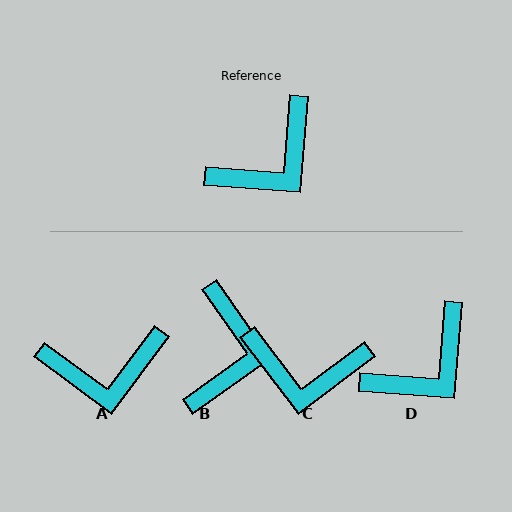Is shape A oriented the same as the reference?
No, it is off by about 32 degrees.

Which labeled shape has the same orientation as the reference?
D.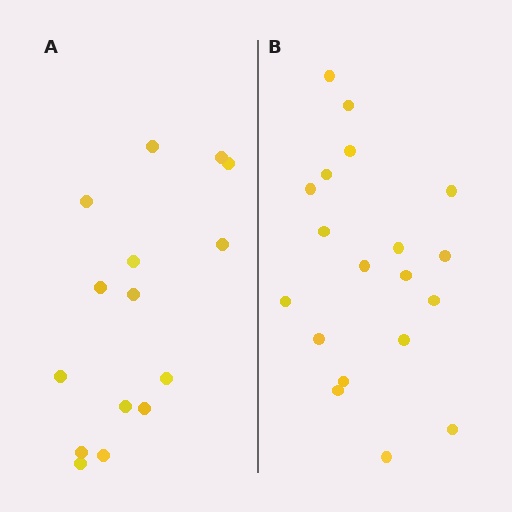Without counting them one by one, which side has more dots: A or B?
Region B (the right region) has more dots.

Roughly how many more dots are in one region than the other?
Region B has about 4 more dots than region A.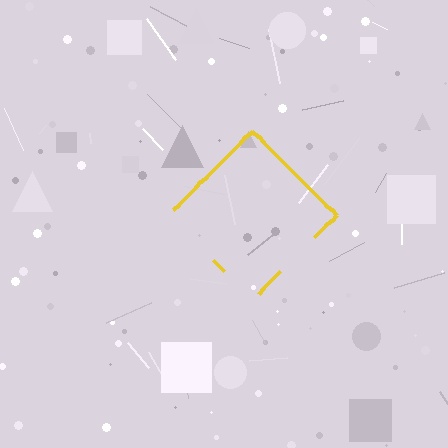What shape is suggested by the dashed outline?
The dashed outline suggests a diamond.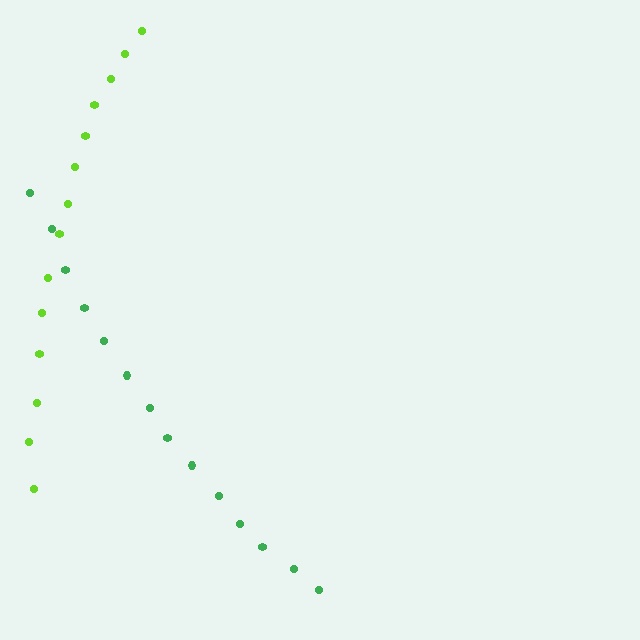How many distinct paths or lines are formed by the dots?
There are 2 distinct paths.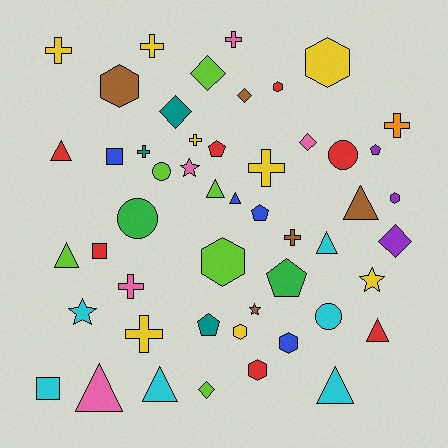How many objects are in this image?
There are 50 objects.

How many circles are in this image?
There are 4 circles.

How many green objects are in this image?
There are 2 green objects.